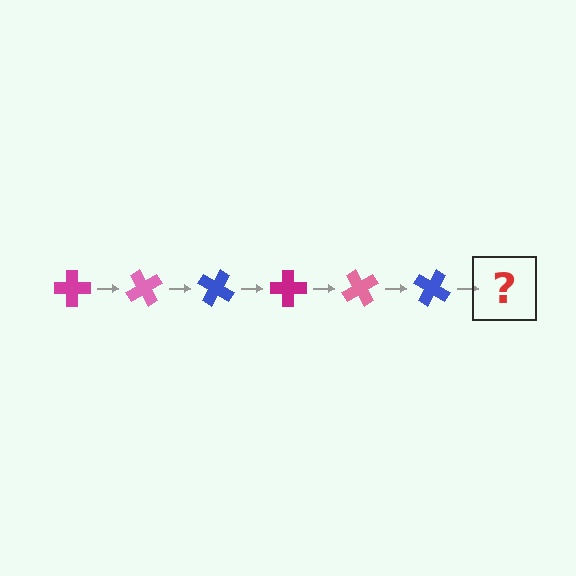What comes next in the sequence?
The next element should be a magenta cross, rotated 360 degrees from the start.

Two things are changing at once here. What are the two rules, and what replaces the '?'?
The two rules are that it rotates 60 degrees each step and the color cycles through magenta, pink, and blue. The '?' should be a magenta cross, rotated 360 degrees from the start.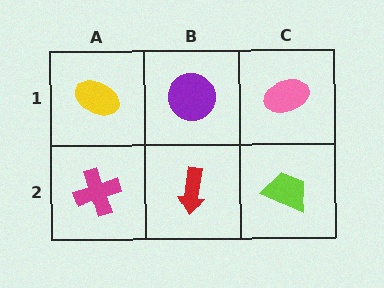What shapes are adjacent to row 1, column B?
A red arrow (row 2, column B), a yellow ellipse (row 1, column A), a pink ellipse (row 1, column C).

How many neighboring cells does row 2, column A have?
2.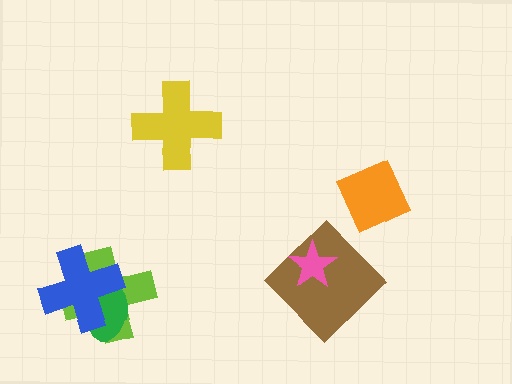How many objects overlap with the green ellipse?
2 objects overlap with the green ellipse.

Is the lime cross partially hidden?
Yes, it is partially covered by another shape.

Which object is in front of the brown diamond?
The pink star is in front of the brown diamond.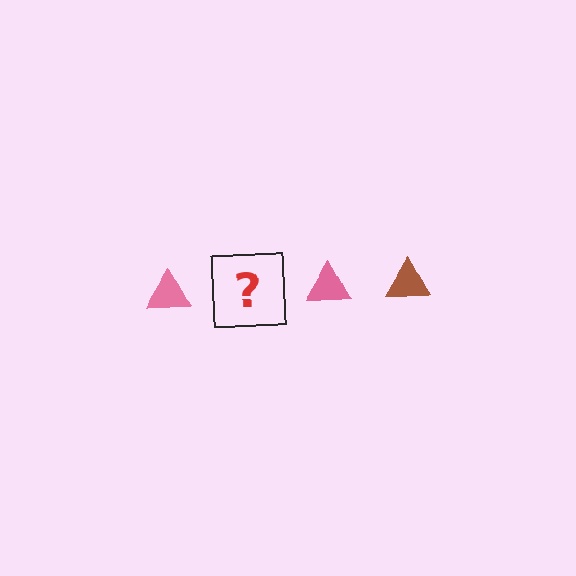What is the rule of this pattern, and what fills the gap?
The rule is that the pattern cycles through pink, brown triangles. The gap should be filled with a brown triangle.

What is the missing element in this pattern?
The missing element is a brown triangle.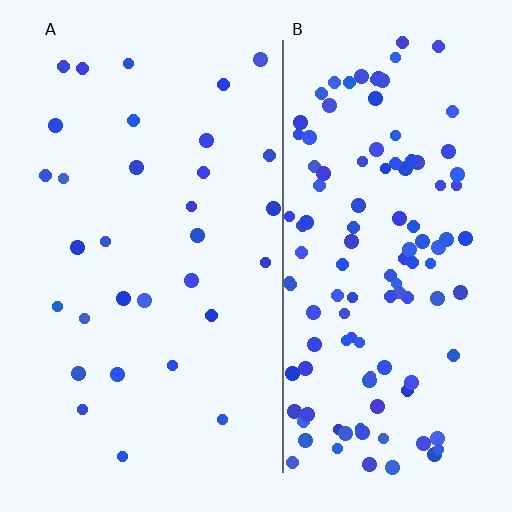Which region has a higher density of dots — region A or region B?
B (the right).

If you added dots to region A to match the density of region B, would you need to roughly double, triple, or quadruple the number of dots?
Approximately quadruple.